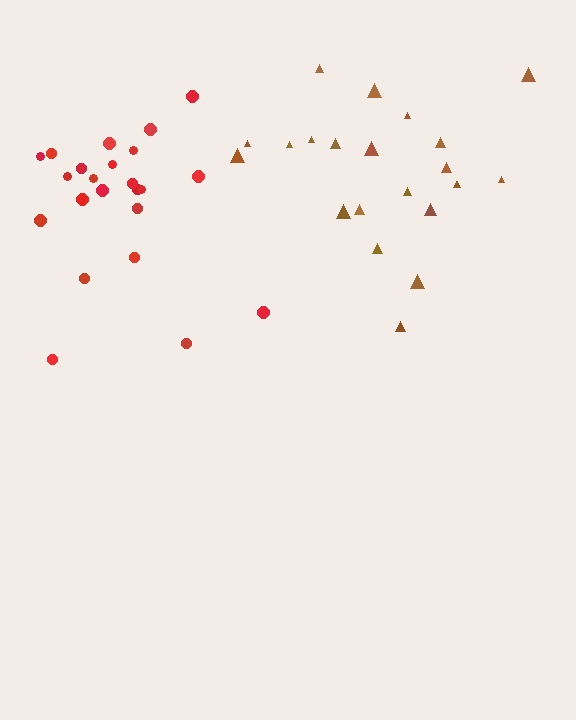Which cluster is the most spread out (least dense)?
Brown.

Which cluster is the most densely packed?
Red.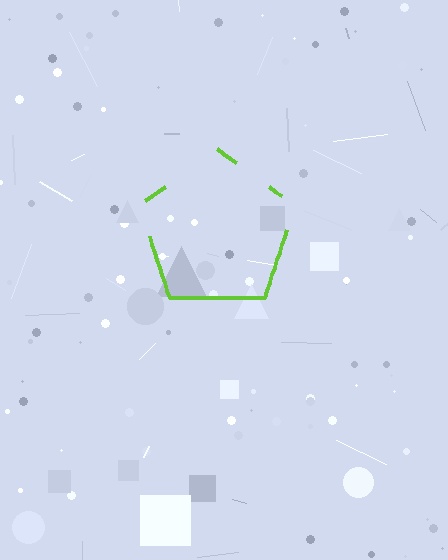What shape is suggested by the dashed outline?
The dashed outline suggests a pentagon.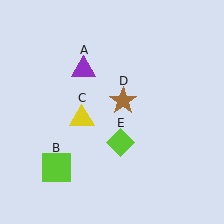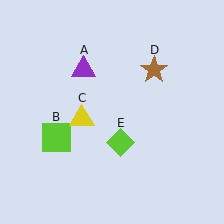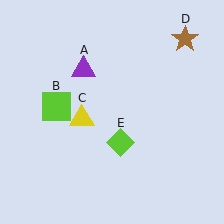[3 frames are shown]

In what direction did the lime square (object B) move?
The lime square (object B) moved up.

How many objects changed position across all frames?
2 objects changed position: lime square (object B), brown star (object D).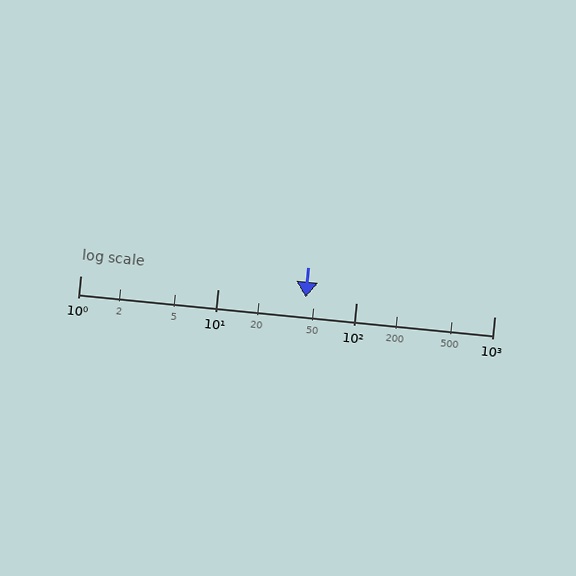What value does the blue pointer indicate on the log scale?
The pointer indicates approximately 43.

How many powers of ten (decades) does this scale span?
The scale spans 3 decades, from 1 to 1000.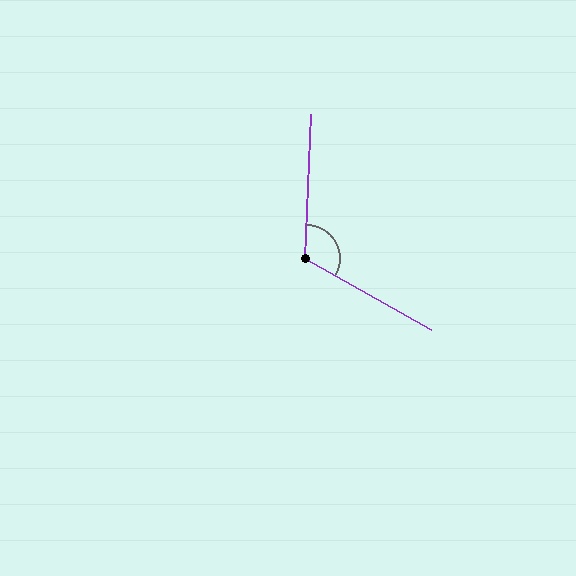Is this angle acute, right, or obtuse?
It is obtuse.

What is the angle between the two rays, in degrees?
Approximately 117 degrees.